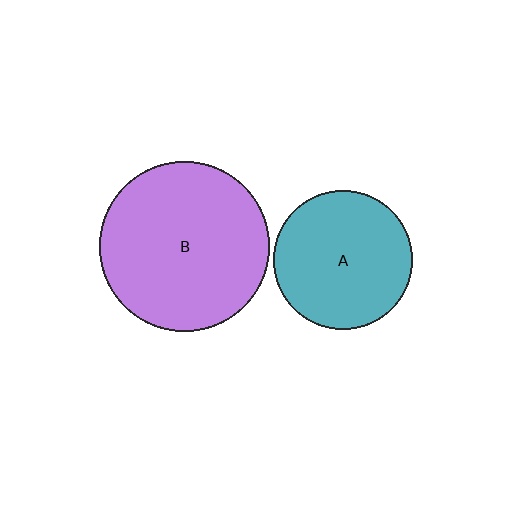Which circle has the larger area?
Circle B (purple).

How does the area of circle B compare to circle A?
Approximately 1.5 times.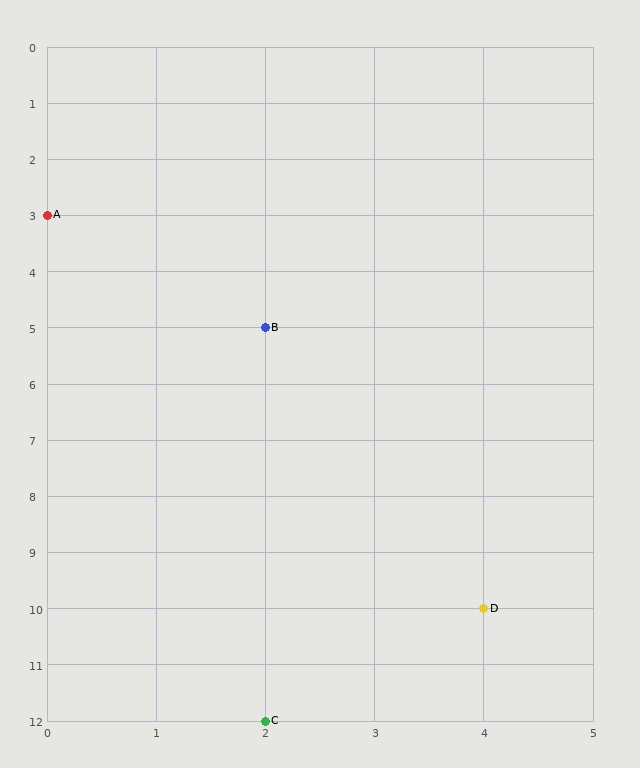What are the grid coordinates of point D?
Point D is at grid coordinates (4, 10).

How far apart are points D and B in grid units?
Points D and B are 2 columns and 5 rows apart (about 5.4 grid units diagonally).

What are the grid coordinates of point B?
Point B is at grid coordinates (2, 5).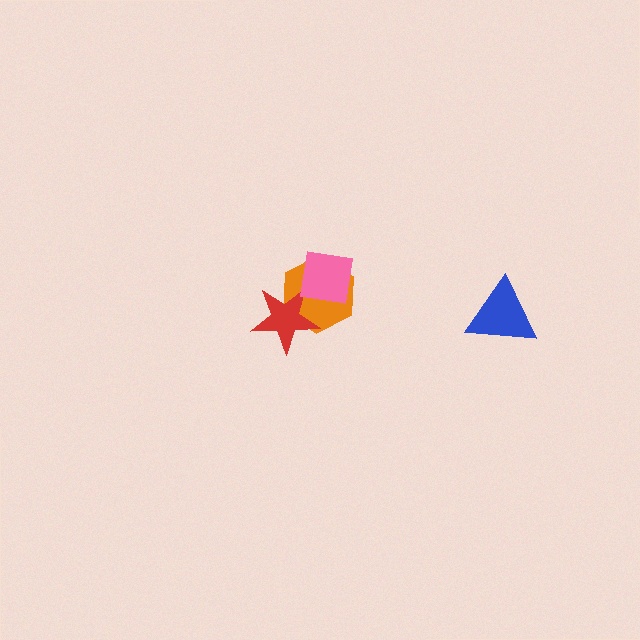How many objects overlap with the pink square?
2 objects overlap with the pink square.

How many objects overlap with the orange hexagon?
2 objects overlap with the orange hexagon.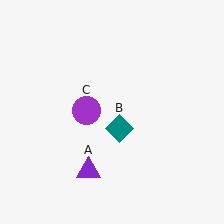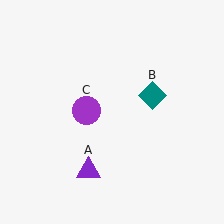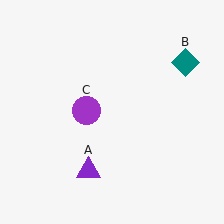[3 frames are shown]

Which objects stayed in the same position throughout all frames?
Purple triangle (object A) and purple circle (object C) remained stationary.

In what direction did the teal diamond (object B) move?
The teal diamond (object B) moved up and to the right.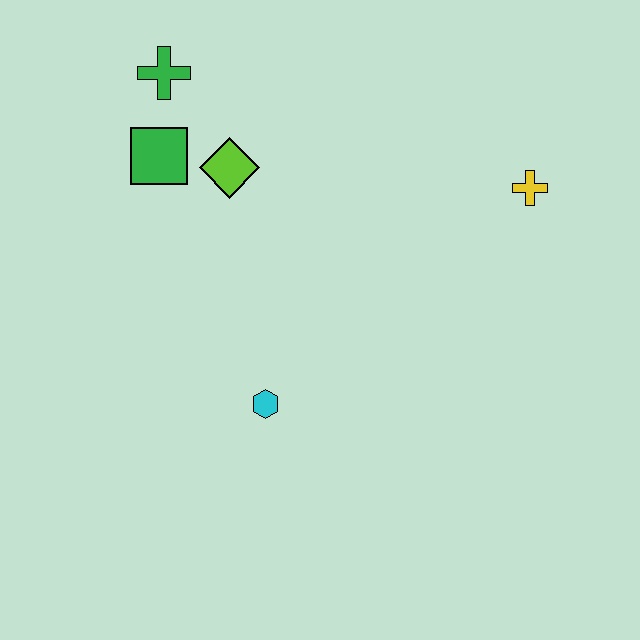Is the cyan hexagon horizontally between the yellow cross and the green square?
Yes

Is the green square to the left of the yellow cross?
Yes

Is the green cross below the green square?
No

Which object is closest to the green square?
The lime diamond is closest to the green square.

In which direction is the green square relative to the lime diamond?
The green square is to the left of the lime diamond.